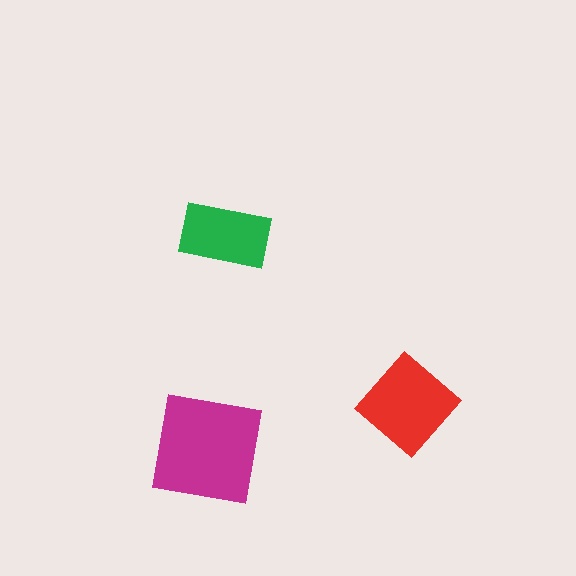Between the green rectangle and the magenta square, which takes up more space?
The magenta square.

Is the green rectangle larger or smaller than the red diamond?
Smaller.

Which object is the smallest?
The green rectangle.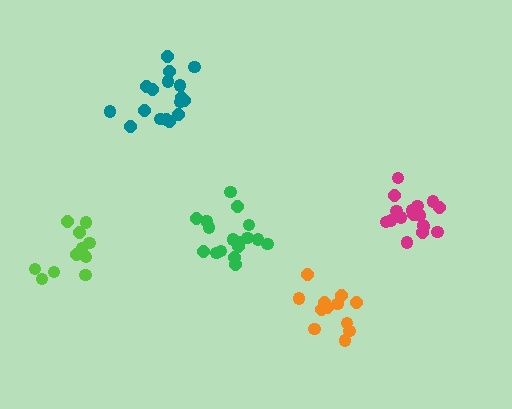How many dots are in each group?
Group 1: 17 dots, Group 2: 17 dots, Group 3: 12 dots, Group 4: 18 dots, Group 5: 12 dots (76 total).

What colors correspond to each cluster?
The clusters are colored: green, teal, orange, magenta, lime.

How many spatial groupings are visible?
There are 5 spatial groupings.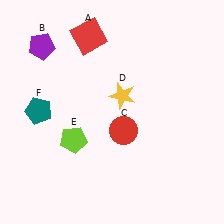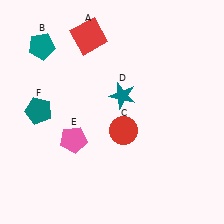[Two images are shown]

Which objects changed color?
B changed from purple to teal. D changed from yellow to teal. E changed from lime to pink.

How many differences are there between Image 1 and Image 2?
There are 3 differences between the two images.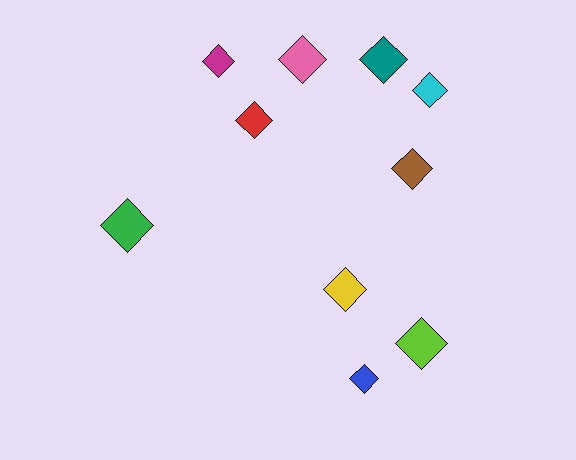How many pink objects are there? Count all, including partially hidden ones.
There is 1 pink object.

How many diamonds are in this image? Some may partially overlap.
There are 10 diamonds.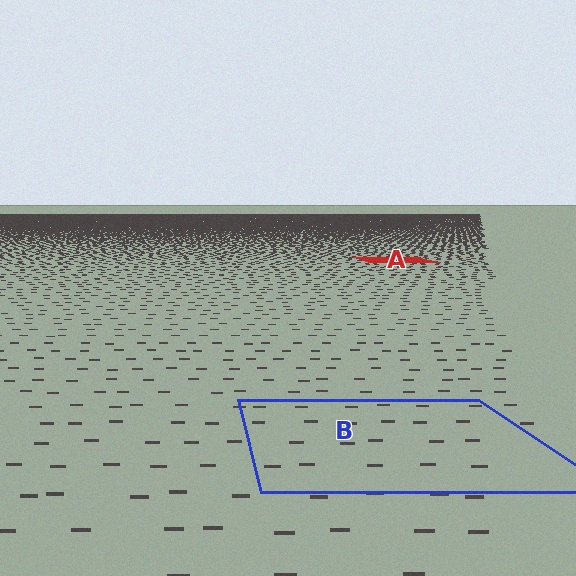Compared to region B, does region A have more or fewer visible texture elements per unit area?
Region A has more texture elements per unit area — they are packed more densely because it is farther away.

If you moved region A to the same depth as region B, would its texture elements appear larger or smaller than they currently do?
They would appear larger. At a closer depth, the same texture elements are projected at a bigger on-screen size.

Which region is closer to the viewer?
Region B is closer. The texture elements there are larger and more spread out.